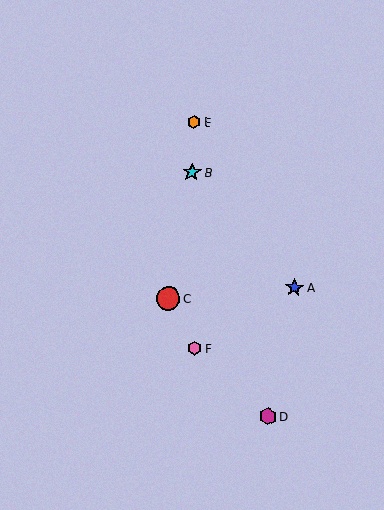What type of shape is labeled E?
Shape E is an orange hexagon.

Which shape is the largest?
The red circle (labeled C) is the largest.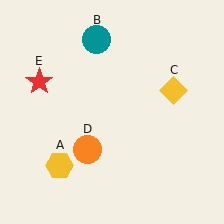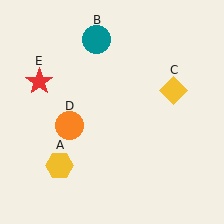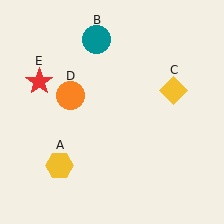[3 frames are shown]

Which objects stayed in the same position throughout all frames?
Yellow hexagon (object A) and teal circle (object B) and yellow diamond (object C) and red star (object E) remained stationary.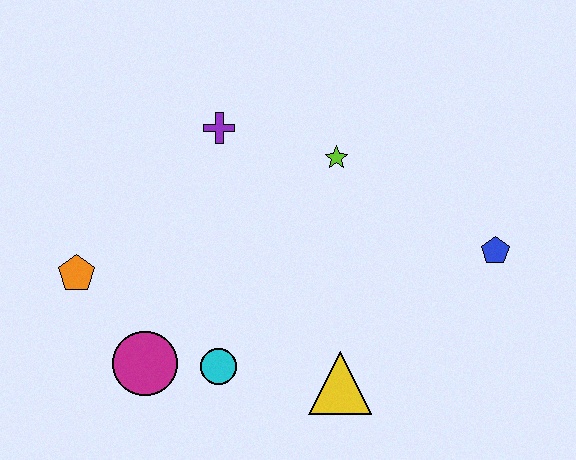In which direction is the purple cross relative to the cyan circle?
The purple cross is above the cyan circle.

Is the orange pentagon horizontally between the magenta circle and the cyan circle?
No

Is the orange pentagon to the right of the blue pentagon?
No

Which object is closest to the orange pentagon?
The magenta circle is closest to the orange pentagon.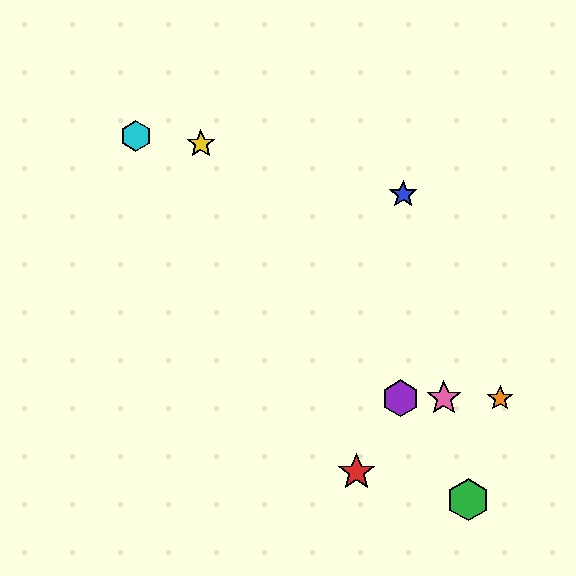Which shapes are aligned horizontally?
The purple hexagon, the orange star, the pink star are aligned horizontally.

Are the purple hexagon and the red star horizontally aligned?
No, the purple hexagon is at y≈398 and the red star is at y≈472.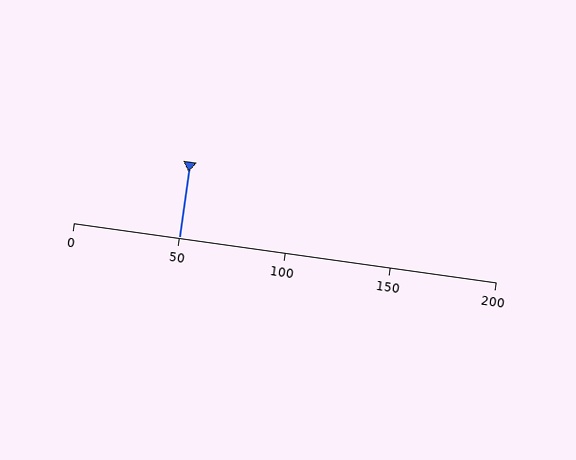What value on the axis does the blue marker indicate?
The marker indicates approximately 50.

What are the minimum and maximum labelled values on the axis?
The axis runs from 0 to 200.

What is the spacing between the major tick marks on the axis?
The major ticks are spaced 50 apart.